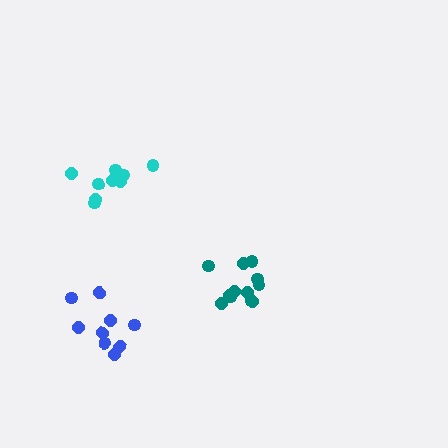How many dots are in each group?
Group 1: 12 dots, Group 2: 9 dots, Group 3: 9 dots (30 total).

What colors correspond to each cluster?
The clusters are colored: teal, blue, cyan.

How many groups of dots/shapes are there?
There are 3 groups.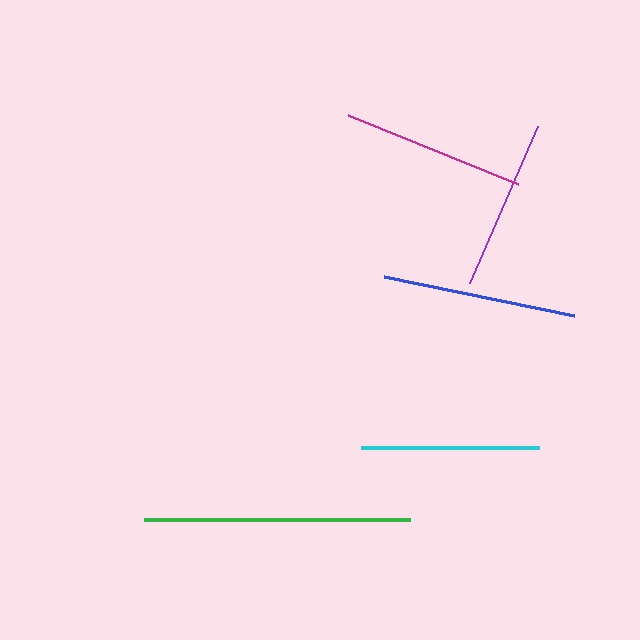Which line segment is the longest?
The green line is the longest at approximately 266 pixels.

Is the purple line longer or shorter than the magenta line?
The magenta line is longer than the purple line.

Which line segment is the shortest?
The purple line is the shortest at approximately 171 pixels.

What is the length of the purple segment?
The purple segment is approximately 171 pixels long.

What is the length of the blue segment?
The blue segment is approximately 194 pixels long.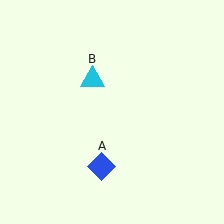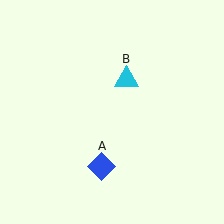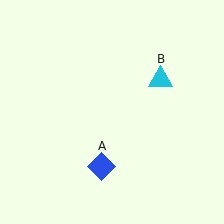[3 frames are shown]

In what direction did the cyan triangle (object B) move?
The cyan triangle (object B) moved right.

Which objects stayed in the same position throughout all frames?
Blue diamond (object A) remained stationary.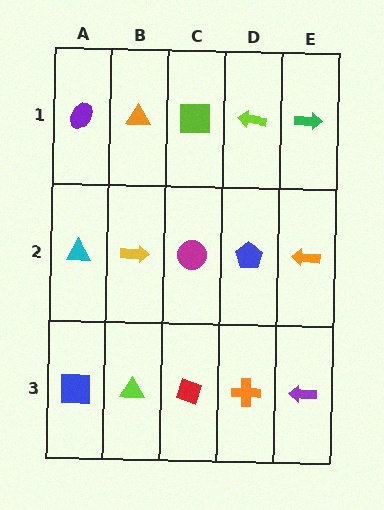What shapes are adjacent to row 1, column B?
A yellow arrow (row 2, column B), a purple ellipse (row 1, column A), a lime square (row 1, column C).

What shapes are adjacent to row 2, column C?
A lime square (row 1, column C), a red diamond (row 3, column C), a yellow arrow (row 2, column B), a blue pentagon (row 2, column D).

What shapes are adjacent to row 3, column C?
A magenta circle (row 2, column C), a lime triangle (row 3, column B), an orange cross (row 3, column D).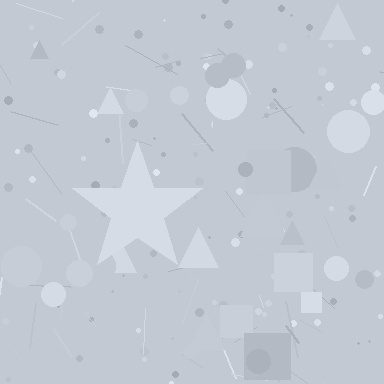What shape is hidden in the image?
A star is hidden in the image.